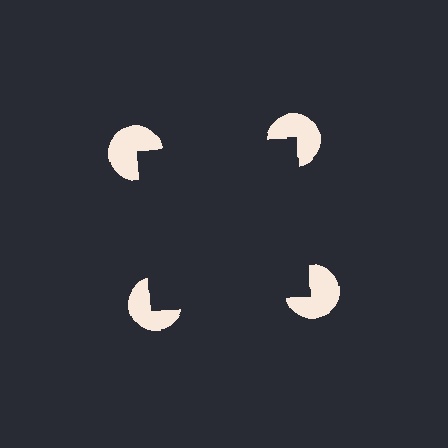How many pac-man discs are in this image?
There are 4 — one at each vertex of the illusory square.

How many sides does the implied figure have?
4 sides.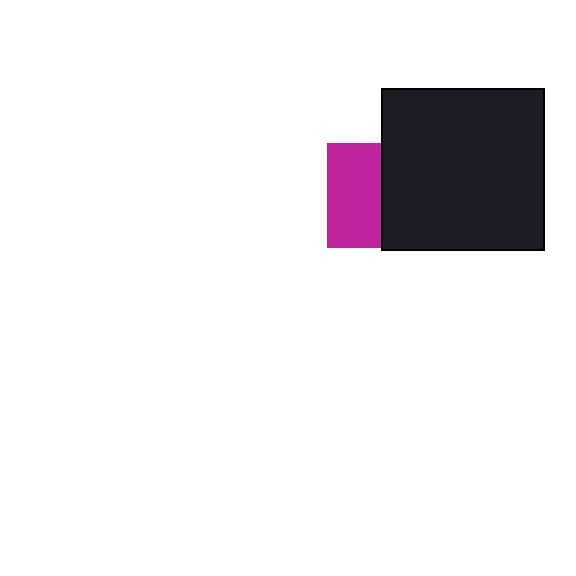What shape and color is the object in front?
The object in front is a black square.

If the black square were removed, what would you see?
You would see the complete magenta square.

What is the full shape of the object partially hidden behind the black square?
The partially hidden object is a magenta square.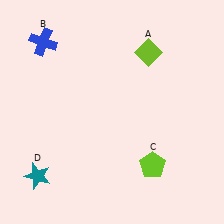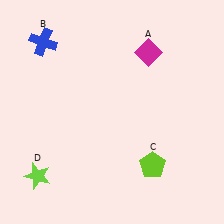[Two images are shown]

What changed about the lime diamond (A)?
In Image 1, A is lime. In Image 2, it changed to magenta.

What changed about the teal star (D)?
In Image 1, D is teal. In Image 2, it changed to lime.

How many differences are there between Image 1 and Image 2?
There are 2 differences between the two images.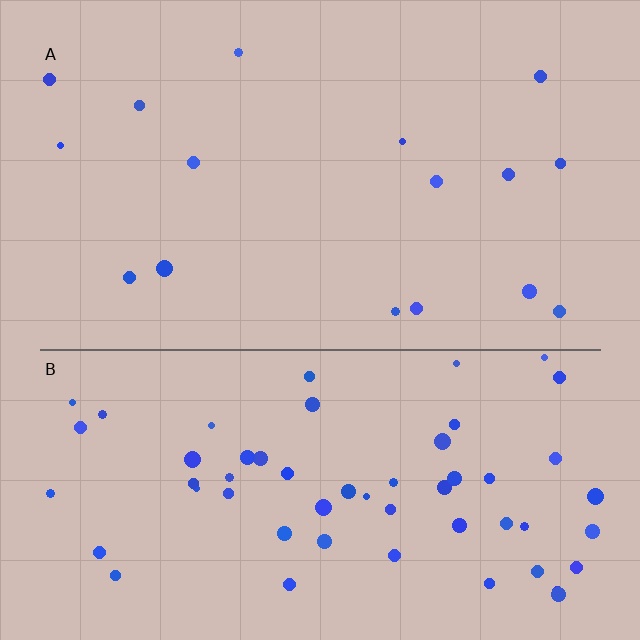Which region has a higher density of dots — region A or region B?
B (the bottom).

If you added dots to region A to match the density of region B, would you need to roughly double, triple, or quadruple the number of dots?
Approximately triple.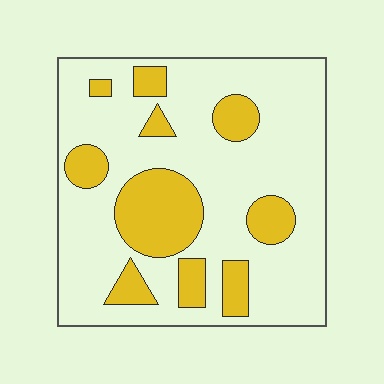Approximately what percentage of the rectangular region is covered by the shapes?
Approximately 25%.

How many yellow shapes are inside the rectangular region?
10.